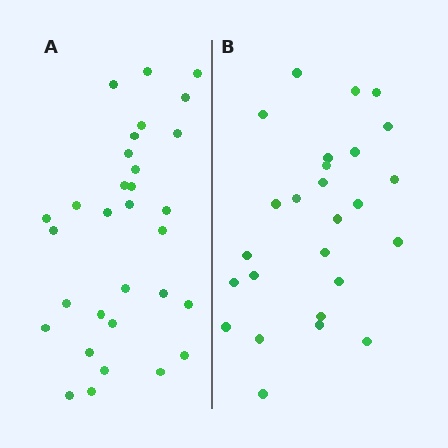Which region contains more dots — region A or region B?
Region A (the left region) has more dots.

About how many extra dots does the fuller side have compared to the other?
Region A has about 5 more dots than region B.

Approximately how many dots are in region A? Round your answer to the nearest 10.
About 30 dots. (The exact count is 31, which rounds to 30.)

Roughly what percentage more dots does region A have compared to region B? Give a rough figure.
About 20% more.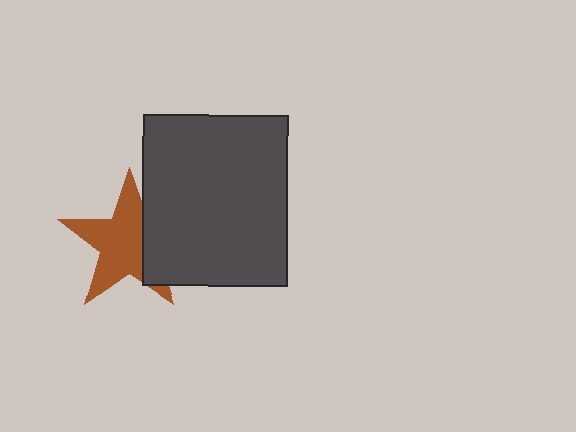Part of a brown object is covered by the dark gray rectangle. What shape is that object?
It is a star.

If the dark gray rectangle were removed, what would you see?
You would see the complete brown star.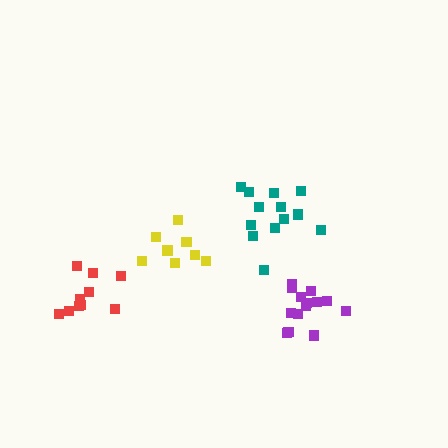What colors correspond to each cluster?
The clusters are colored: yellow, purple, teal, red.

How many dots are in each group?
Group 1: 8 dots, Group 2: 14 dots, Group 3: 13 dots, Group 4: 10 dots (45 total).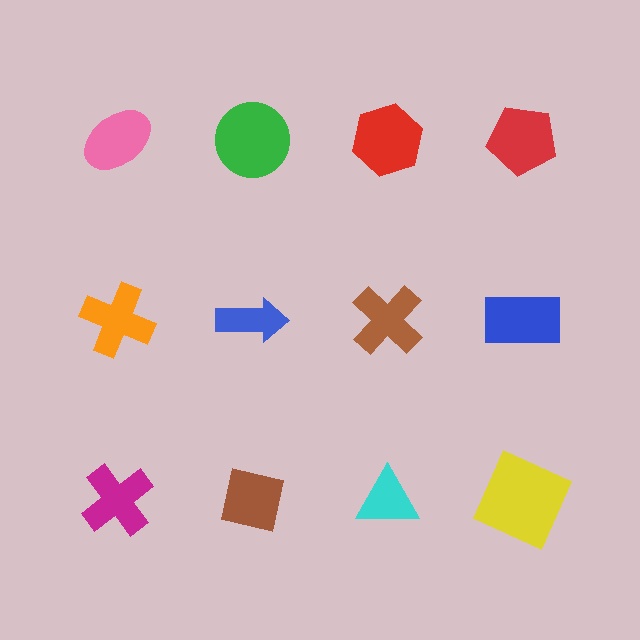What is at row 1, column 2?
A green circle.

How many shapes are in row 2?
4 shapes.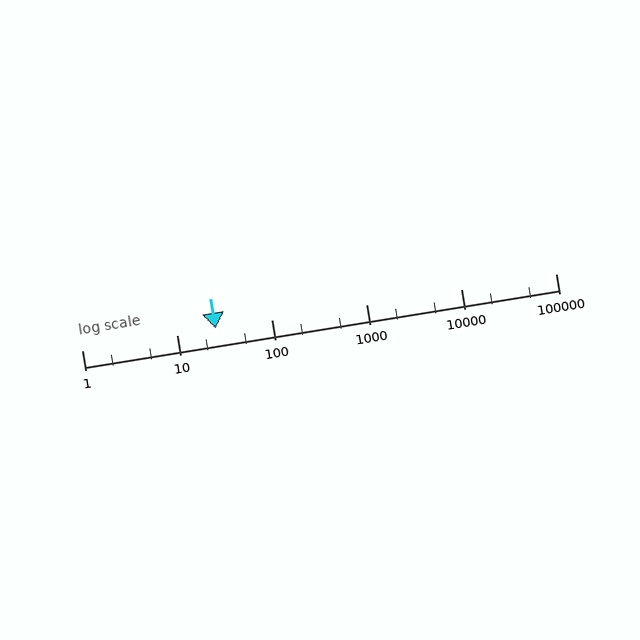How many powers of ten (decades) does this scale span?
The scale spans 5 decades, from 1 to 100000.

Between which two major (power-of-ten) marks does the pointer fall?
The pointer is between 10 and 100.